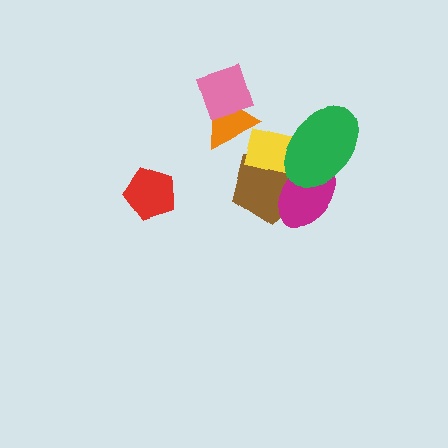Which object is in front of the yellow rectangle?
The green ellipse is in front of the yellow rectangle.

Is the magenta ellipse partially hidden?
Yes, it is partially covered by another shape.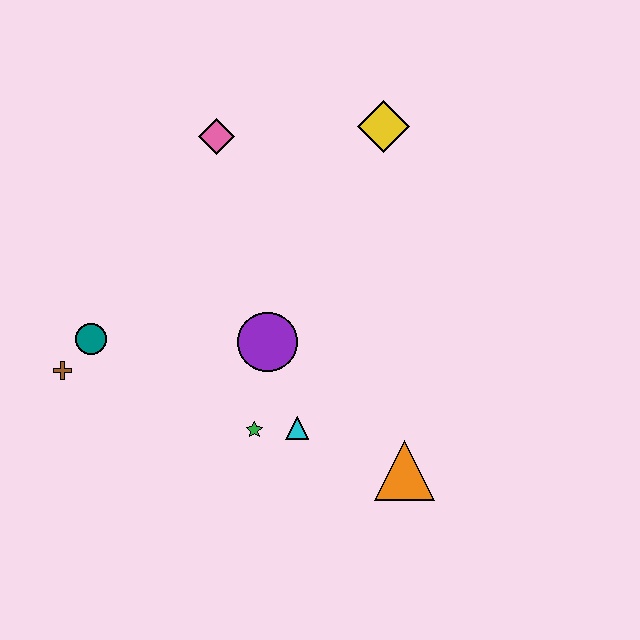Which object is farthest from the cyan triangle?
The yellow diamond is farthest from the cyan triangle.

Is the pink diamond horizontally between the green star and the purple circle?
No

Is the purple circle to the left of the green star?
No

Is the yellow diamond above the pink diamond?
Yes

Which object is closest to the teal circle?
The brown cross is closest to the teal circle.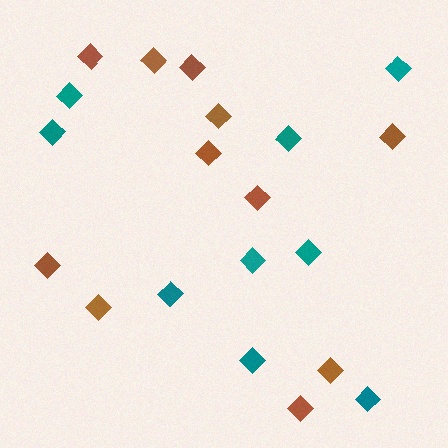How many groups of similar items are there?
There are 2 groups: one group of brown diamonds (11) and one group of teal diamonds (9).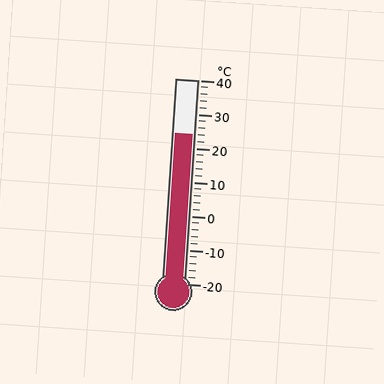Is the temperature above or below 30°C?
The temperature is below 30°C.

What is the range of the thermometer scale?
The thermometer scale ranges from -20°C to 40°C.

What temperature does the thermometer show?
The thermometer shows approximately 24°C.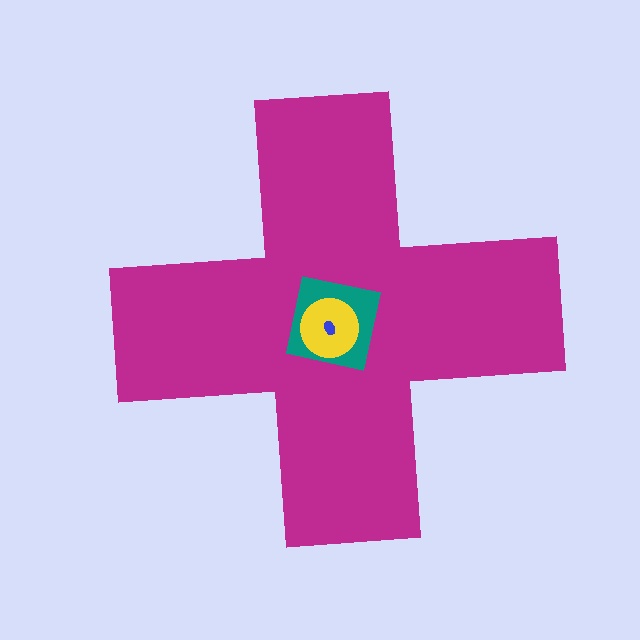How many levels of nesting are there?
4.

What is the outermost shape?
The magenta cross.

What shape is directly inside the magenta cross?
The teal square.